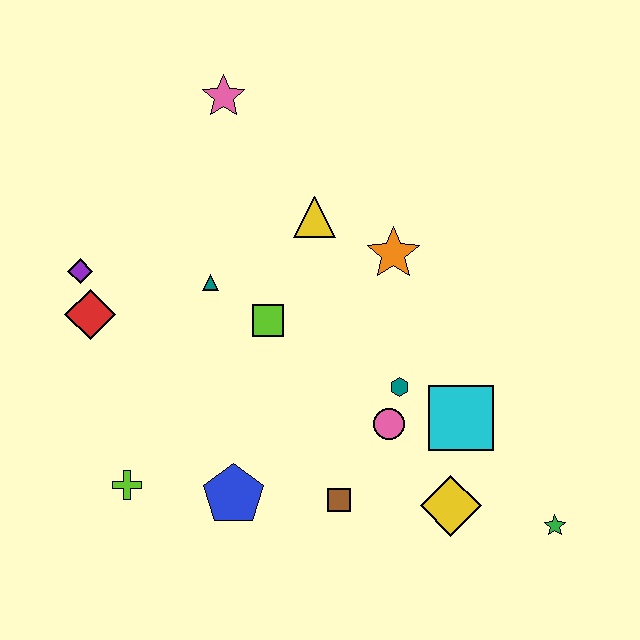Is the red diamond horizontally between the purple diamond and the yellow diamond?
Yes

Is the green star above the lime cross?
No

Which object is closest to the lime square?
The teal triangle is closest to the lime square.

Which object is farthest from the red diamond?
The green star is farthest from the red diamond.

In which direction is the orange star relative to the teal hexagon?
The orange star is above the teal hexagon.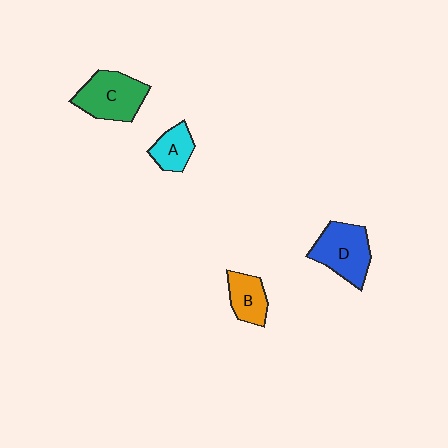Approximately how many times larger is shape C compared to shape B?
Approximately 1.6 times.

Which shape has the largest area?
Shape C (green).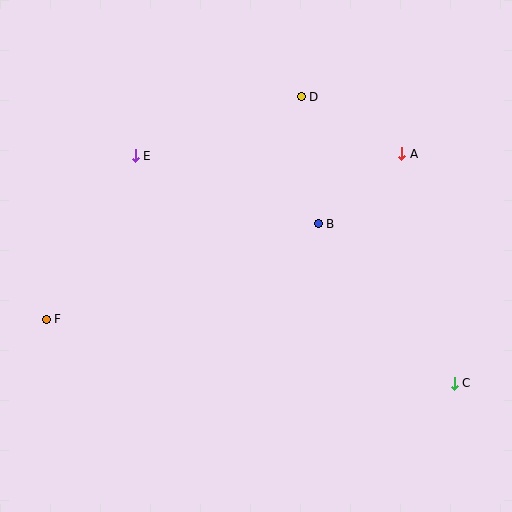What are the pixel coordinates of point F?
Point F is at (46, 319).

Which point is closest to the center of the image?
Point B at (318, 224) is closest to the center.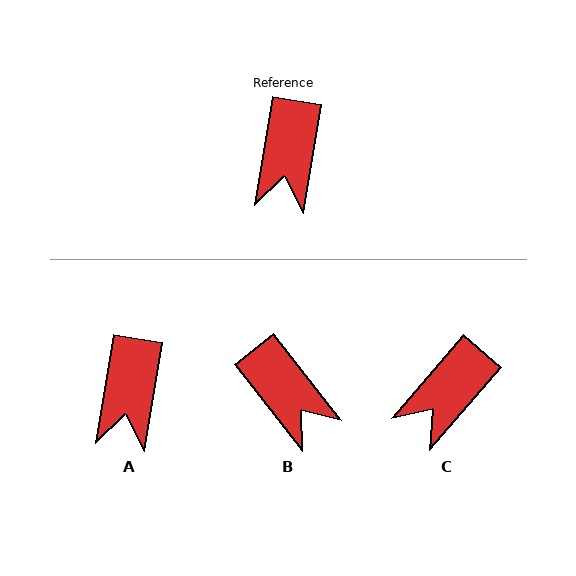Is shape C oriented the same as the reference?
No, it is off by about 31 degrees.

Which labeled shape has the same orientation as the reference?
A.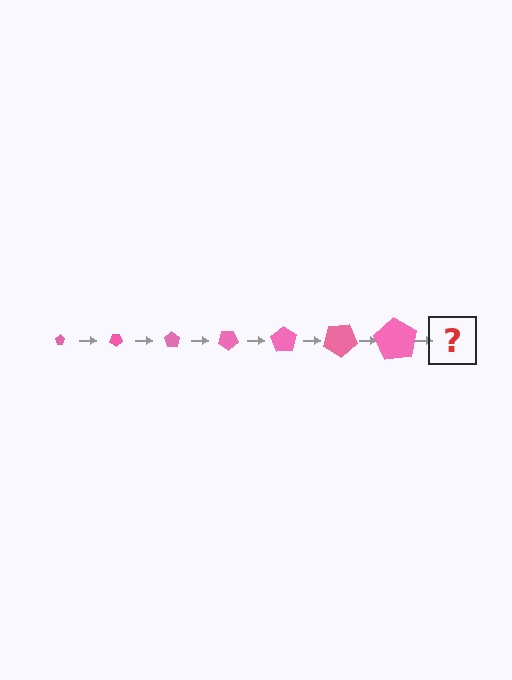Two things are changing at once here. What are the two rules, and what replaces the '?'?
The two rules are that the pentagon grows larger each step and it rotates 35 degrees each step. The '?' should be a pentagon, larger than the previous one and rotated 245 degrees from the start.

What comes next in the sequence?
The next element should be a pentagon, larger than the previous one and rotated 245 degrees from the start.